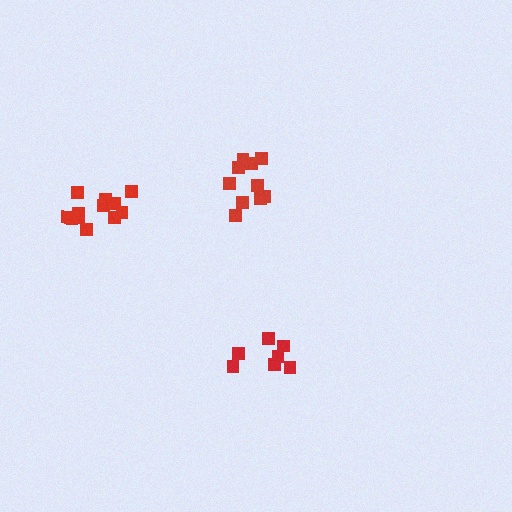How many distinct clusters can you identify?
There are 3 distinct clusters.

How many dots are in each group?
Group 1: 10 dots, Group 2: 12 dots, Group 3: 7 dots (29 total).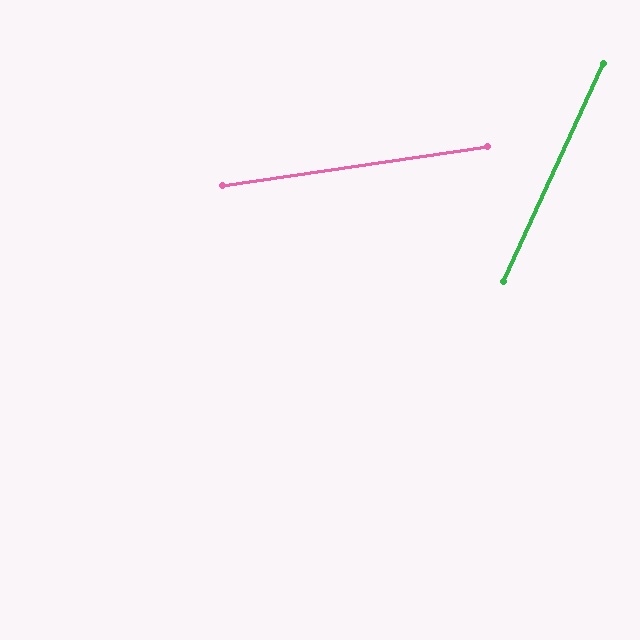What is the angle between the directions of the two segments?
Approximately 57 degrees.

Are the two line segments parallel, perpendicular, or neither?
Neither parallel nor perpendicular — they differ by about 57°.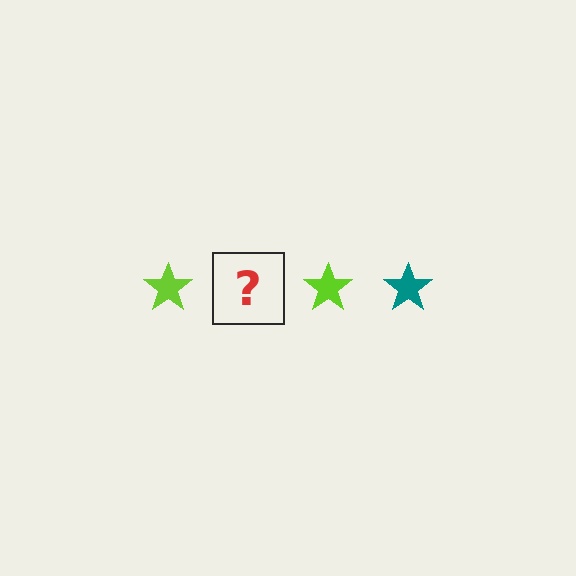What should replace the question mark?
The question mark should be replaced with a teal star.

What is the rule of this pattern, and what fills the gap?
The rule is that the pattern cycles through lime, teal stars. The gap should be filled with a teal star.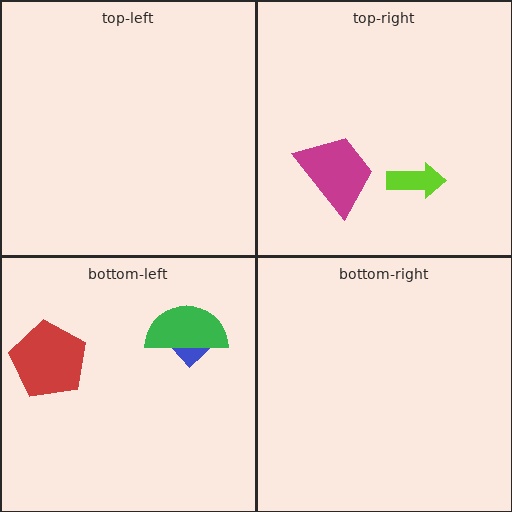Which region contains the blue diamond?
The bottom-left region.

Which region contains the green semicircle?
The bottom-left region.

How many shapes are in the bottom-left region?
3.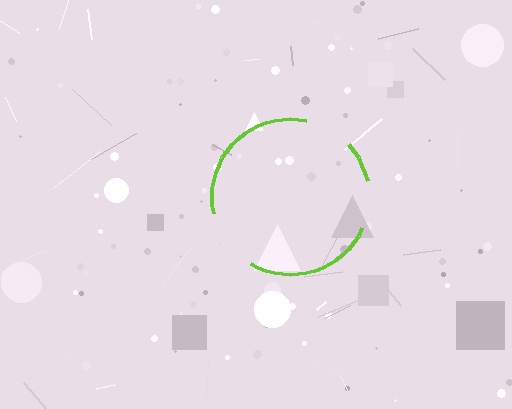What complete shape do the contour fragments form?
The contour fragments form a circle.